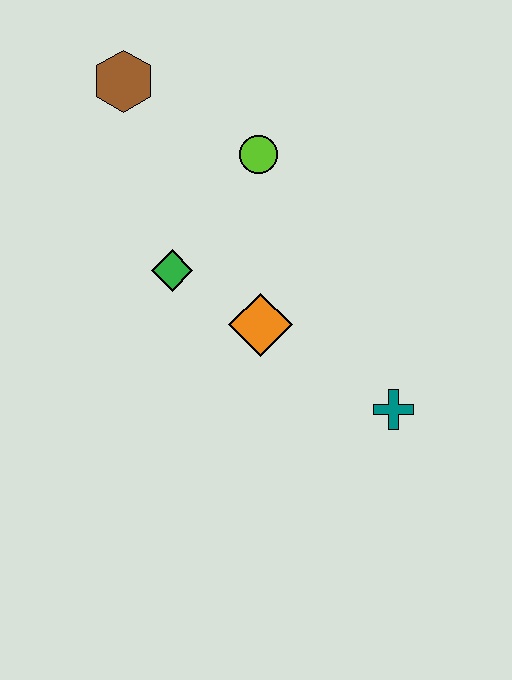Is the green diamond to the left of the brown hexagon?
No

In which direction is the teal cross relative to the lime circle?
The teal cross is below the lime circle.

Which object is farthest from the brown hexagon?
The teal cross is farthest from the brown hexagon.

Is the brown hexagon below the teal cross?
No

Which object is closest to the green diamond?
The orange diamond is closest to the green diamond.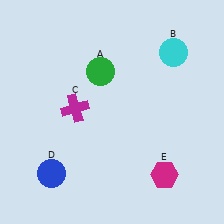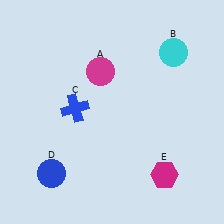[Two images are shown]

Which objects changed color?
A changed from green to magenta. C changed from magenta to blue.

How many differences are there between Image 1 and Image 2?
There are 2 differences between the two images.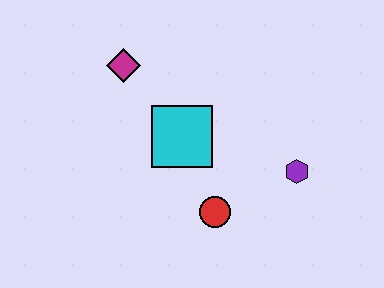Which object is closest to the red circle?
The cyan square is closest to the red circle.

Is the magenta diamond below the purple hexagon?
No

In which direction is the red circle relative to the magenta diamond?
The red circle is below the magenta diamond.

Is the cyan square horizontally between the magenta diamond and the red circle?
Yes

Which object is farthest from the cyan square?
The purple hexagon is farthest from the cyan square.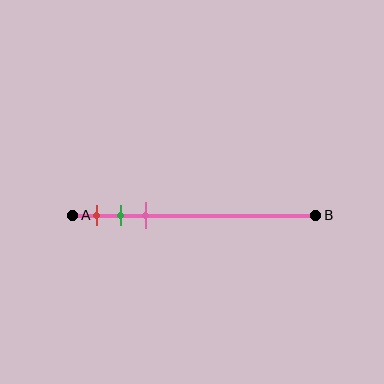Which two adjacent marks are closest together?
The green and pink marks are the closest adjacent pair.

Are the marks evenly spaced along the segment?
Yes, the marks are approximately evenly spaced.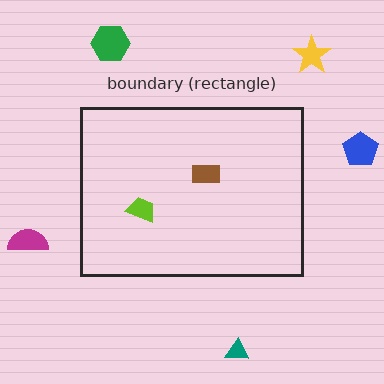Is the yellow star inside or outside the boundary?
Outside.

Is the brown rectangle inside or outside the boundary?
Inside.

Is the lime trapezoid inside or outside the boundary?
Inside.